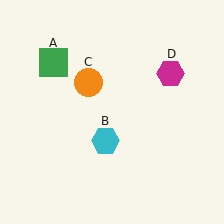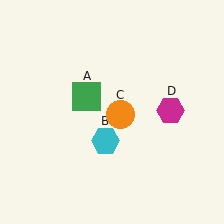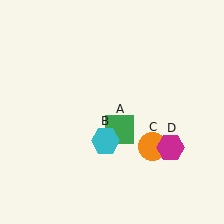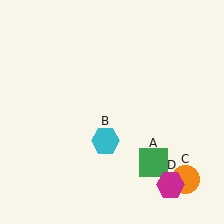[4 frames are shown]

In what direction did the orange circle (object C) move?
The orange circle (object C) moved down and to the right.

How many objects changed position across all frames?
3 objects changed position: green square (object A), orange circle (object C), magenta hexagon (object D).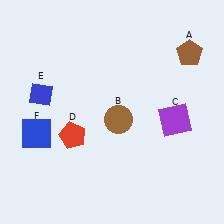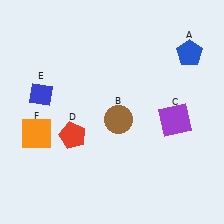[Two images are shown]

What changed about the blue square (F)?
In Image 1, F is blue. In Image 2, it changed to orange.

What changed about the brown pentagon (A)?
In Image 1, A is brown. In Image 2, it changed to blue.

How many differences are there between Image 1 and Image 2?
There are 2 differences between the two images.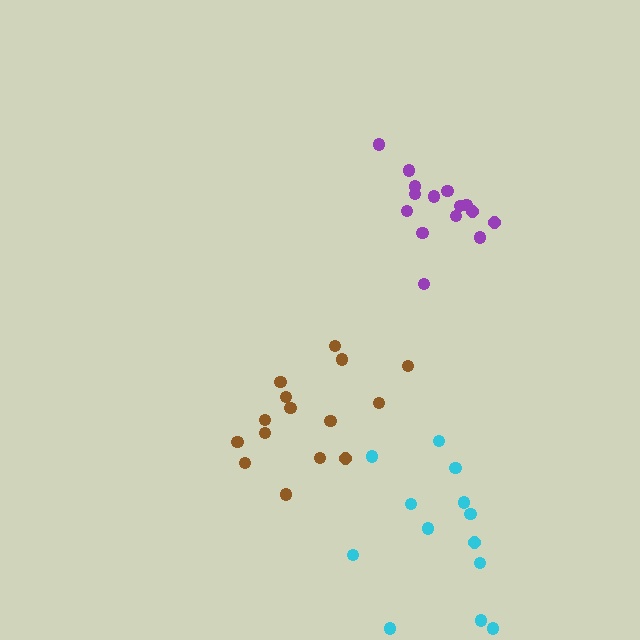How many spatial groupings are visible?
There are 3 spatial groupings.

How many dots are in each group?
Group 1: 13 dots, Group 2: 15 dots, Group 3: 15 dots (43 total).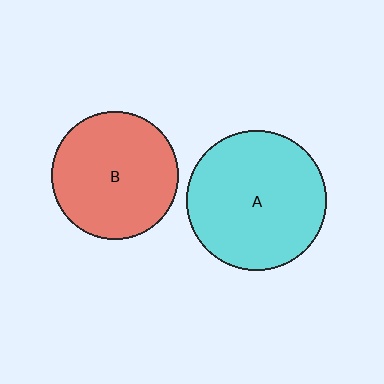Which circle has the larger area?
Circle A (cyan).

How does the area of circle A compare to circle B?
Approximately 1.2 times.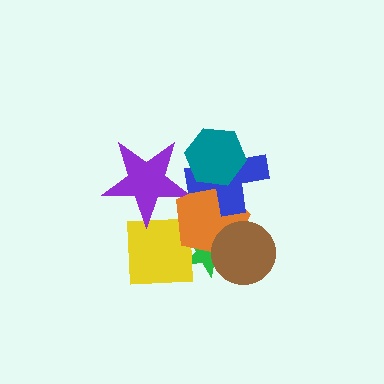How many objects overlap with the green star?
3 objects overlap with the green star.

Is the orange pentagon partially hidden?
Yes, it is partially covered by another shape.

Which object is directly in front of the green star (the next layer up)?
The yellow square is directly in front of the green star.